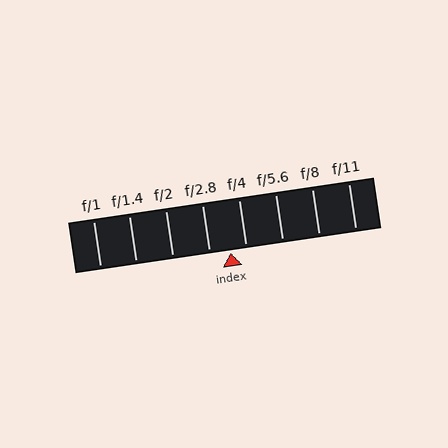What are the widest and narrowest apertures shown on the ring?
The widest aperture shown is f/1 and the narrowest is f/11.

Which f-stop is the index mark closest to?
The index mark is closest to f/4.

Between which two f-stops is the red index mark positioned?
The index mark is between f/2.8 and f/4.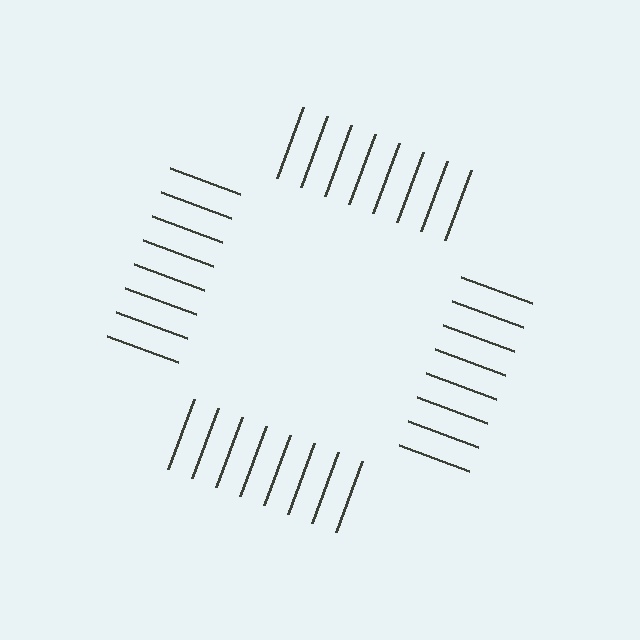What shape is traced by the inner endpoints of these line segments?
An illusory square — the line segments terminate on its edges but no continuous stroke is drawn.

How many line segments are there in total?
32 — 8 along each of the 4 edges.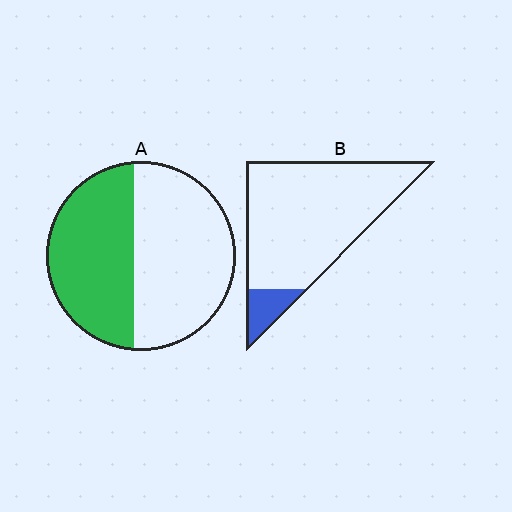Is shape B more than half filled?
No.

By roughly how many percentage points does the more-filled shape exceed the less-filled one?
By roughly 35 percentage points (A over B).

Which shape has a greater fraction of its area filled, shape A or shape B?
Shape A.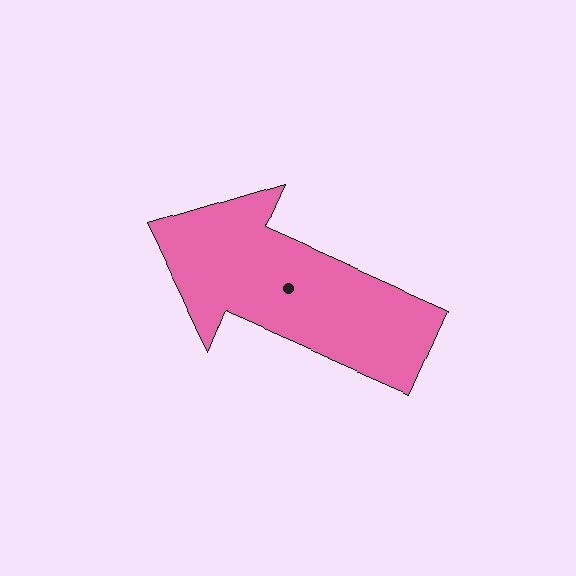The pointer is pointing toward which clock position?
Roughly 10 o'clock.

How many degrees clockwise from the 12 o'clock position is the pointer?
Approximately 294 degrees.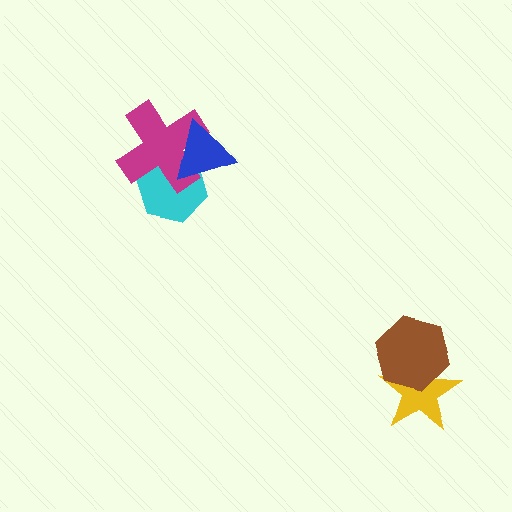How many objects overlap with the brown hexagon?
1 object overlaps with the brown hexagon.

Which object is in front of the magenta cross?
The blue triangle is in front of the magenta cross.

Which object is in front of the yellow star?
The brown hexagon is in front of the yellow star.